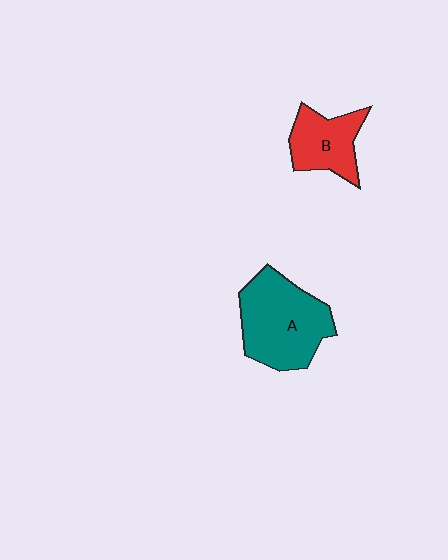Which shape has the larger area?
Shape A (teal).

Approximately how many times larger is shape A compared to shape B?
Approximately 1.7 times.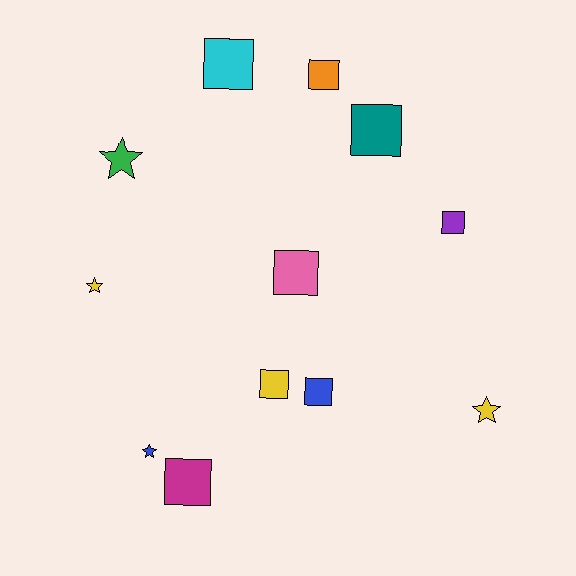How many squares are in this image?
There are 8 squares.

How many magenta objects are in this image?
There is 1 magenta object.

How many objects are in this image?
There are 12 objects.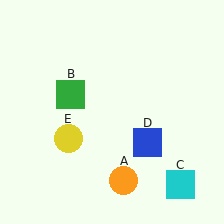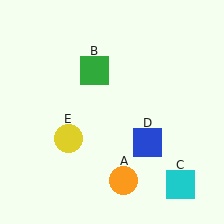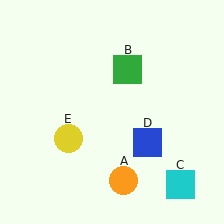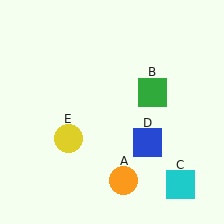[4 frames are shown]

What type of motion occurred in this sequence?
The green square (object B) rotated clockwise around the center of the scene.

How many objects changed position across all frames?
1 object changed position: green square (object B).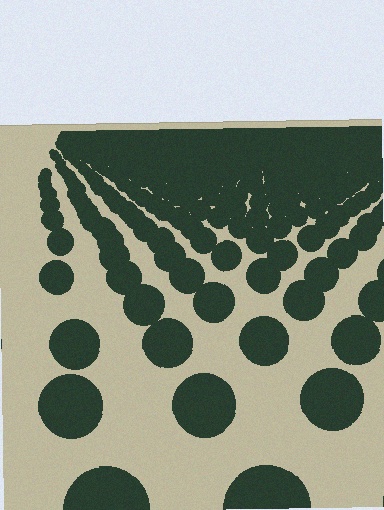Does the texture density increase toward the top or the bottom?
Density increases toward the top.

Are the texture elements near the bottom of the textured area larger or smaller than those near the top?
Larger. Near the bottom, elements are closer to the viewer and appear at a bigger on-screen size.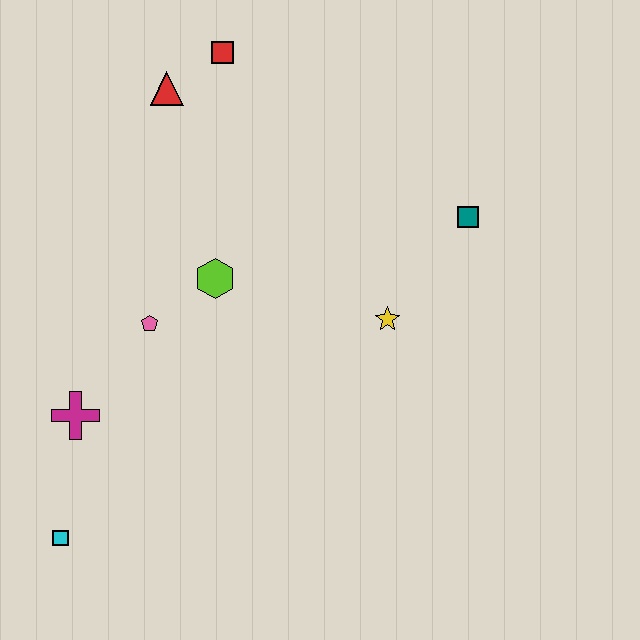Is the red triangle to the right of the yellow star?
No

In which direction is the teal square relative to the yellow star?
The teal square is above the yellow star.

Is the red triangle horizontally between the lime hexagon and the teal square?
No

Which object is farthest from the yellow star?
The cyan square is farthest from the yellow star.